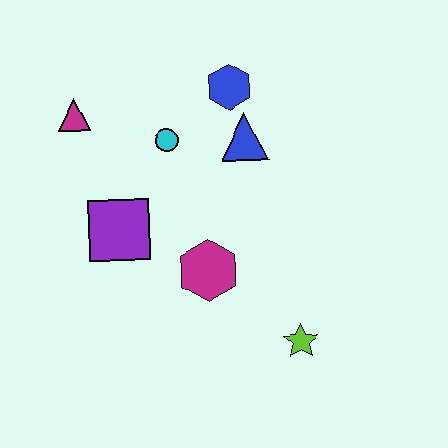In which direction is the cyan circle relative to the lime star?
The cyan circle is above the lime star.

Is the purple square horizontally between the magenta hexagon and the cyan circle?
No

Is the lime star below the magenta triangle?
Yes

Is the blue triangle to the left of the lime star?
Yes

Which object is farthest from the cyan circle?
The lime star is farthest from the cyan circle.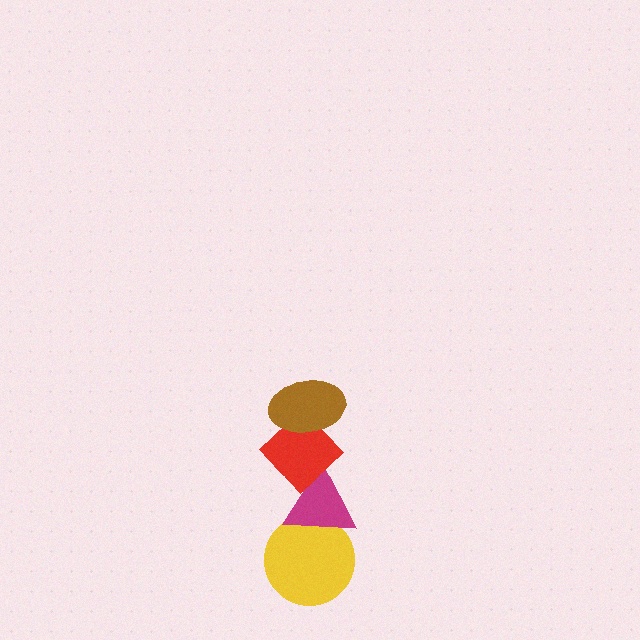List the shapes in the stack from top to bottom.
From top to bottom: the brown ellipse, the red diamond, the magenta triangle, the yellow circle.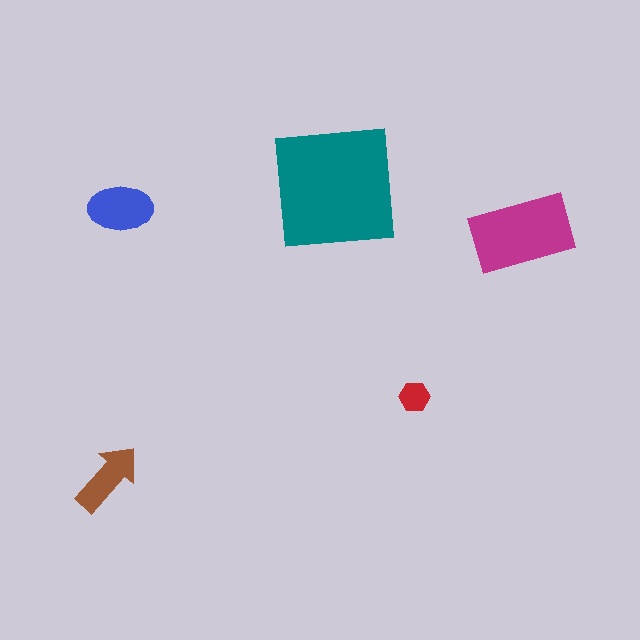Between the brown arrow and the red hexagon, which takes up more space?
The brown arrow.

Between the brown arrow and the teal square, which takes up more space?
The teal square.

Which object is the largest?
The teal square.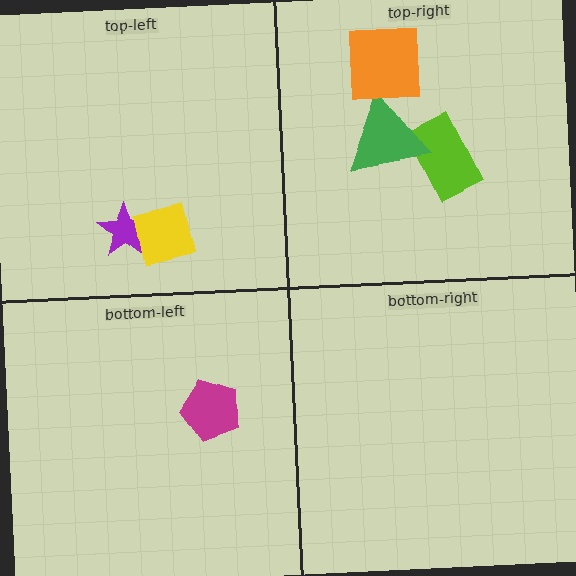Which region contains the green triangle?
The top-right region.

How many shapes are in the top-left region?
2.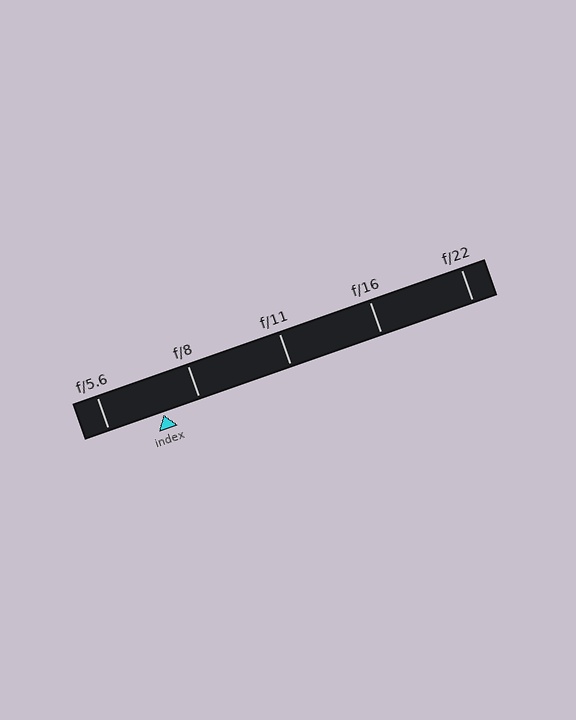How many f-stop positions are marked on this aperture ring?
There are 5 f-stop positions marked.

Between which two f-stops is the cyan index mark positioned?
The index mark is between f/5.6 and f/8.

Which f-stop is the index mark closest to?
The index mark is closest to f/8.